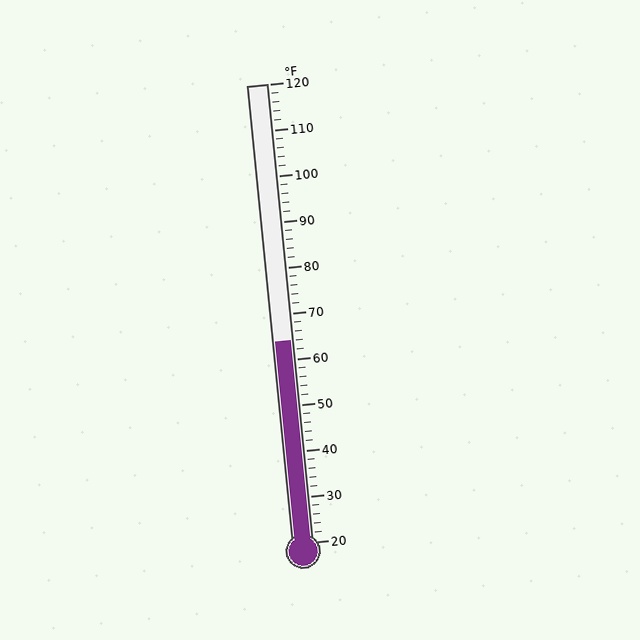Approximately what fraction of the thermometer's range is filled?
The thermometer is filled to approximately 45% of its range.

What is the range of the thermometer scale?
The thermometer scale ranges from 20°F to 120°F.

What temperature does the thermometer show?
The thermometer shows approximately 64°F.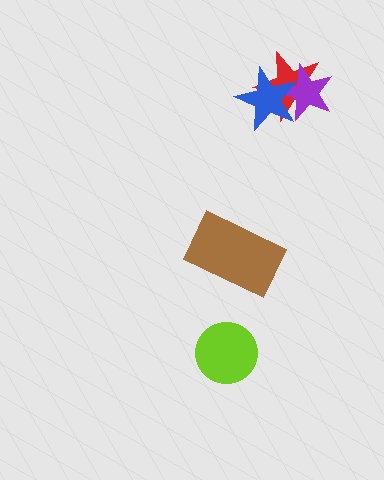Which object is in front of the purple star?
The blue star is in front of the purple star.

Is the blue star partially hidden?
No, no other shape covers it.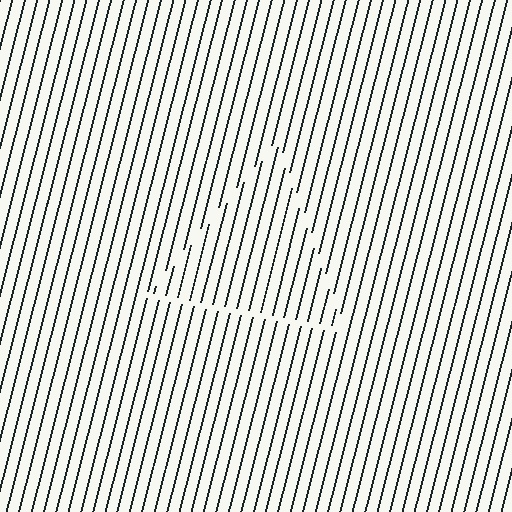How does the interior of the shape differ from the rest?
The interior of the shape contains the same grating, shifted by half a period — the contour is defined by the phase discontinuity where line-ends from the inner and outer gratings abut.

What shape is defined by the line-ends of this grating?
An illusory triangle. The interior of the shape contains the same grating, shifted by half a period — the contour is defined by the phase discontinuity where line-ends from the inner and outer gratings abut.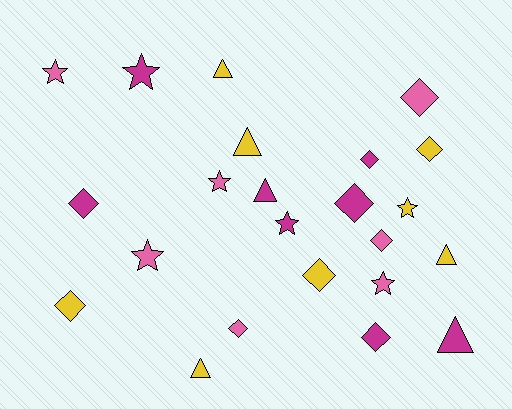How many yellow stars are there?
There is 1 yellow star.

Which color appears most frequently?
Magenta, with 8 objects.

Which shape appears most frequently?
Diamond, with 10 objects.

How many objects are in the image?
There are 23 objects.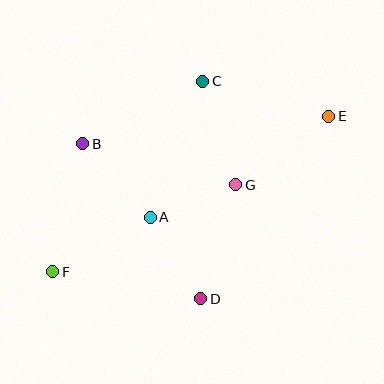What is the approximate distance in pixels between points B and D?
The distance between B and D is approximately 195 pixels.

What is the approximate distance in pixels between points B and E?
The distance between B and E is approximately 248 pixels.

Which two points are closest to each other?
Points A and G are closest to each other.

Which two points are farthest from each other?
Points E and F are farthest from each other.